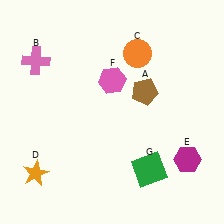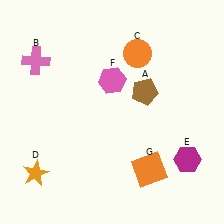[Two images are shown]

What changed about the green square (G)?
In Image 1, G is green. In Image 2, it changed to orange.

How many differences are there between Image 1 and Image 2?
There is 1 difference between the two images.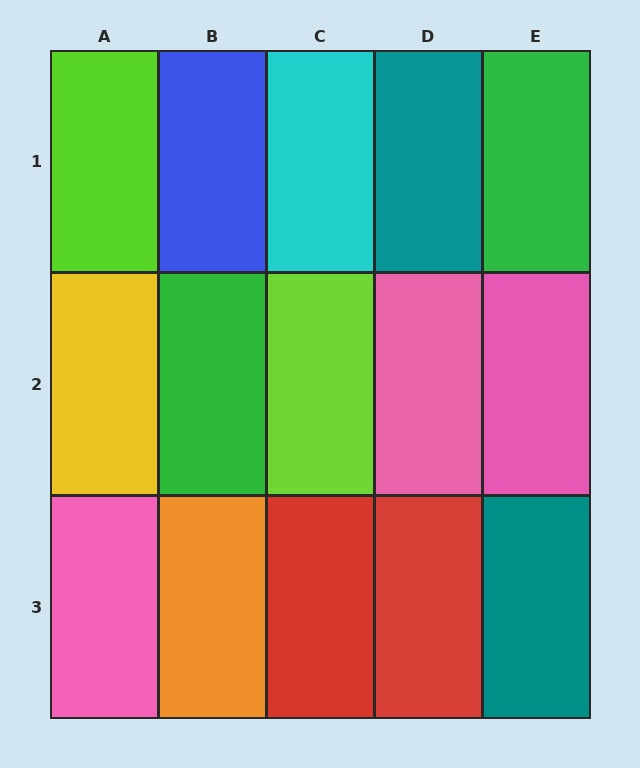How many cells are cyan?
1 cell is cyan.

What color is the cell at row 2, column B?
Green.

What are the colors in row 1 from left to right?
Lime, blue, cyan, teal, green.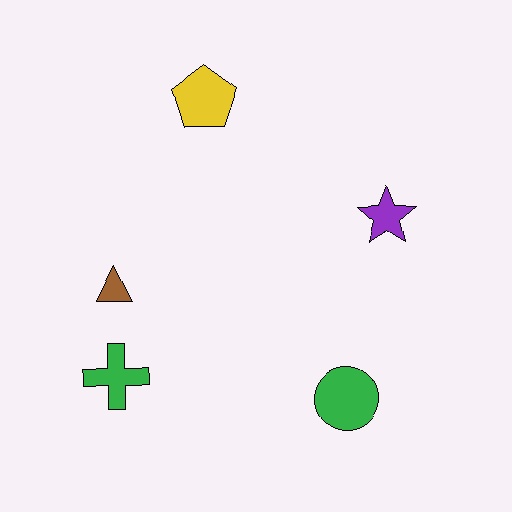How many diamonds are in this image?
There are no diamonds.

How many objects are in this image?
There are 5 objects.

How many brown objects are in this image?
There is 1 brown object.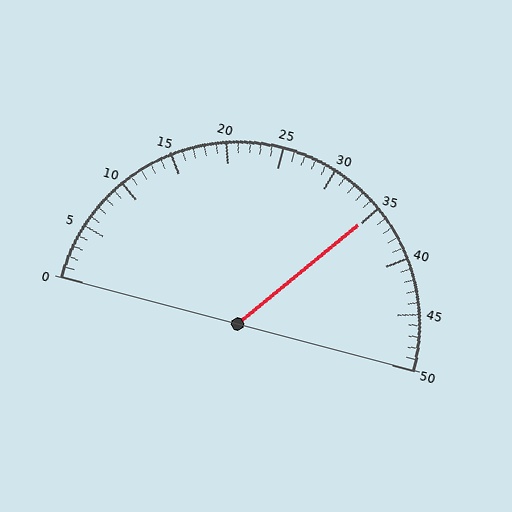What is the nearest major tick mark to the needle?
The nearest major tick mark is 35.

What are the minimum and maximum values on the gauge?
The gauge ranges from 0 to 50.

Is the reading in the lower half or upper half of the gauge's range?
The reading is in the upper half of the range (0 to 50).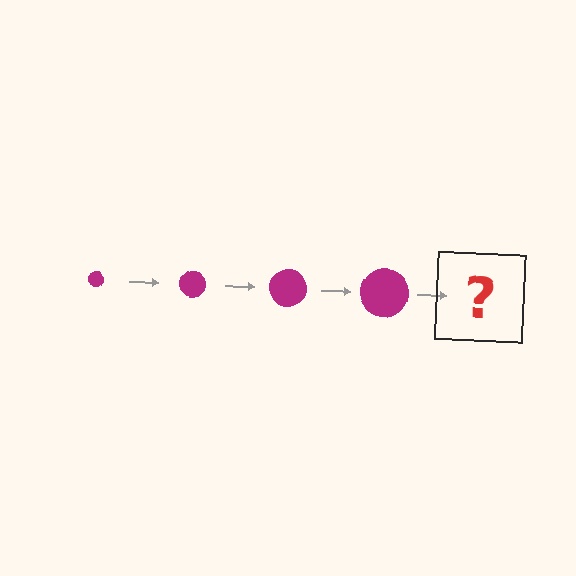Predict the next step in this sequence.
The next step is a magenta circle, larger than the previous one.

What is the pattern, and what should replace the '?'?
The pattern is that the circle gets progressively larger each step. The '?' should be a magenta circle, larger than the previous one.